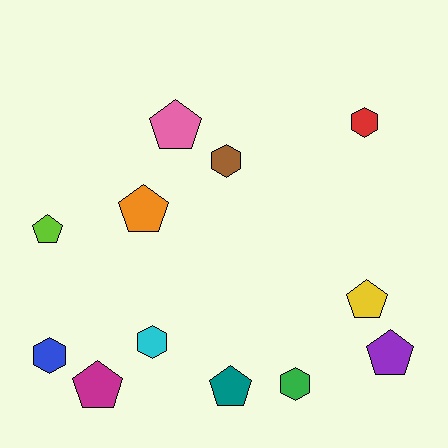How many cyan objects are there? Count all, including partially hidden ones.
There is 1 cyan object.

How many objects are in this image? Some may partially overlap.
There are 12 objects.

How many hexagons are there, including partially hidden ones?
There are 5 hexagons.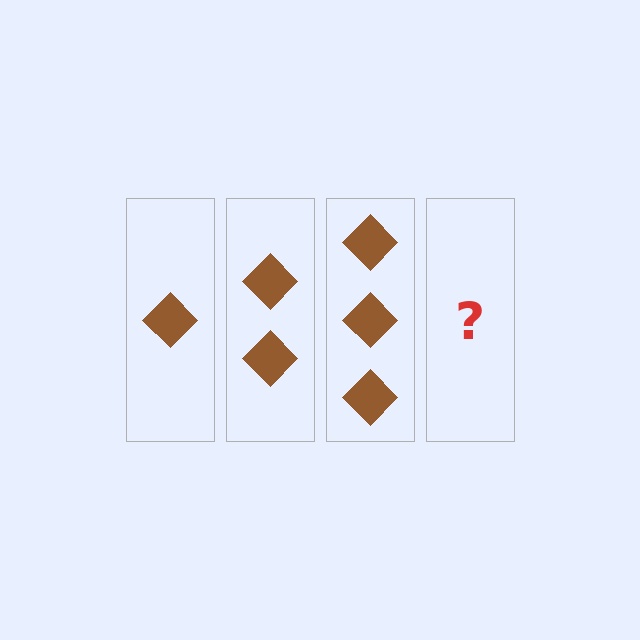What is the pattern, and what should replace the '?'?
The pattern is that each step adds one more diamond. The '?' should be 4 diamonds.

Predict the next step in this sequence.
The next step is 4 diamonds.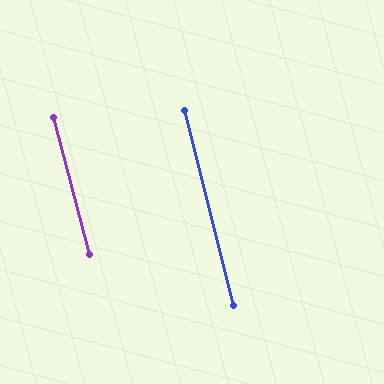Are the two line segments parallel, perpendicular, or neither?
Parallel — their directions differ by only 0.8°.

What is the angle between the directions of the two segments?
Approximately 1 degree.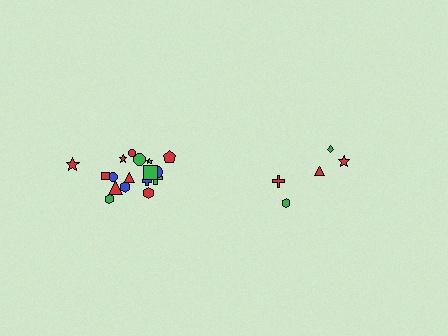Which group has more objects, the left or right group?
The left group.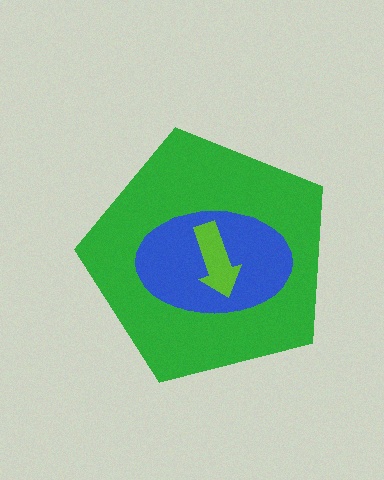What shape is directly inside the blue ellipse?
The lime arrow.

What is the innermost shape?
The lime arrow.